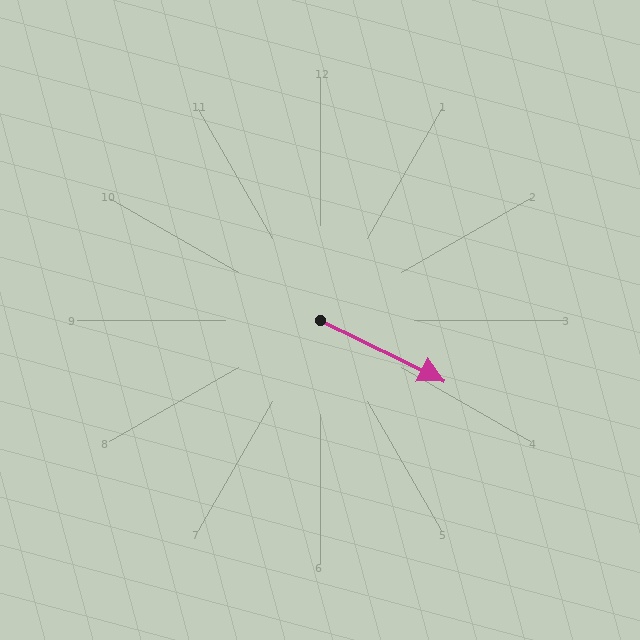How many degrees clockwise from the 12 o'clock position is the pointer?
Approximately 116 degrees.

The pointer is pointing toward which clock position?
Roughly 4 o'clock.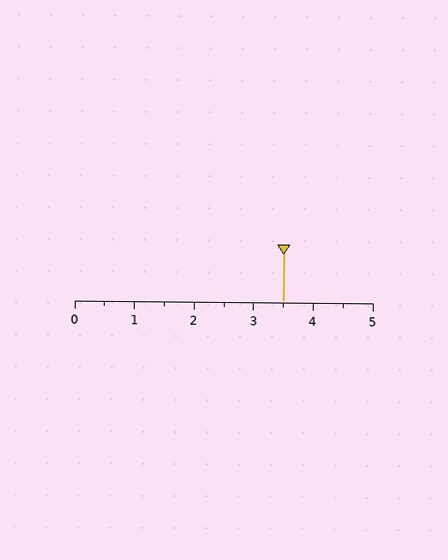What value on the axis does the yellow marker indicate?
The marker indicates approximately 3.5.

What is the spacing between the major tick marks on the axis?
The major ticks are spaced 1 apart.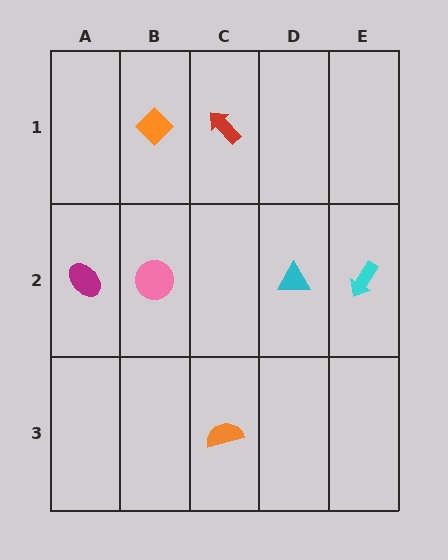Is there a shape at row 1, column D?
No, that cell is empty.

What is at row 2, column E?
A cyan arrow.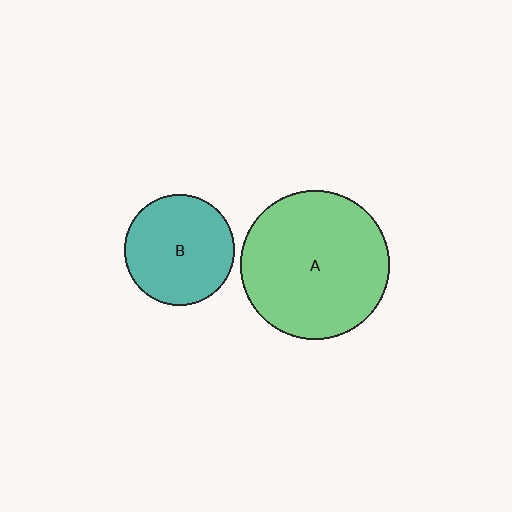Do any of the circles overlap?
No, none of the circles overlap.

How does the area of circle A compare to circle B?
Approximately 1.8 times.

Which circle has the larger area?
Circle A (green).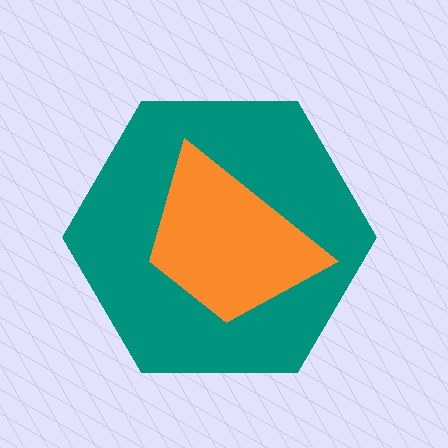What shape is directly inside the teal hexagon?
The orange trapezoid.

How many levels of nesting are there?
2.